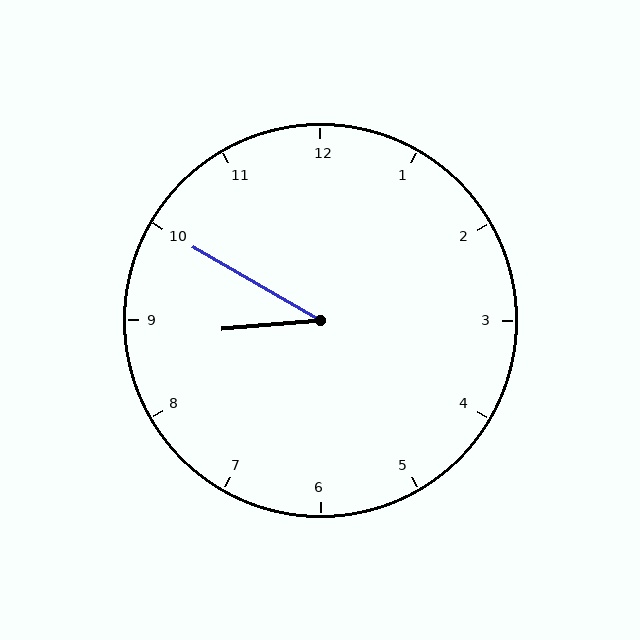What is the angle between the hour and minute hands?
Approximately 35 degrees.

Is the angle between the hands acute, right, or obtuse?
It is acute.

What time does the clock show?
8:50.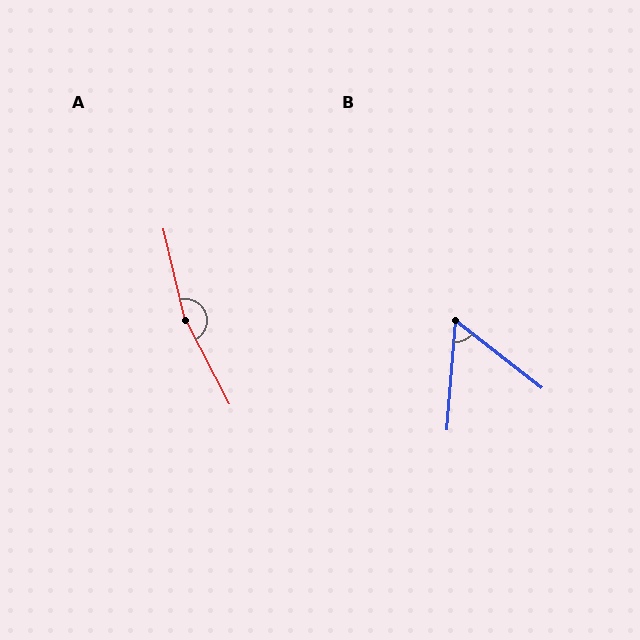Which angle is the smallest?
B, at approximately 56 degrees.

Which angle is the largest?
A, at approximately 166 degrees.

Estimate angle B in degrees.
Approximately 56 degrees.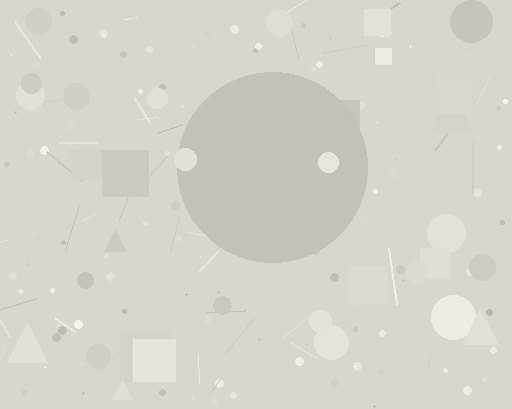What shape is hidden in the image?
A circle is hidden in the image.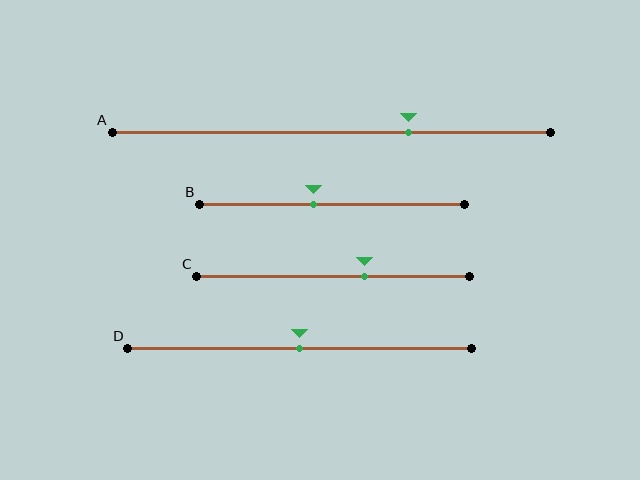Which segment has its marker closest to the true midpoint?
Segment D has its marker closest to the true midpoint.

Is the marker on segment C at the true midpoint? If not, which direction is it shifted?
No, the marker on segment C is shifted to the right by about 11% of the segment length.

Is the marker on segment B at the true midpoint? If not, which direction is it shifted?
No, the marker on segment B is shifted to the left by about 7% of the segment length.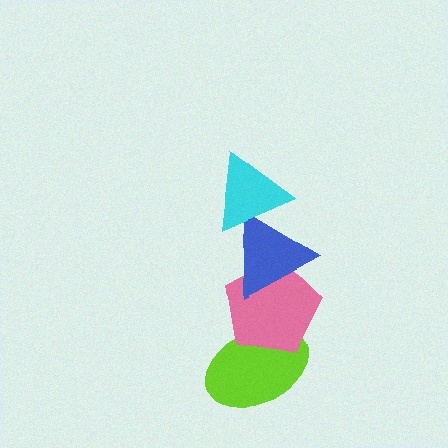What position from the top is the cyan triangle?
The cyan triangle is 1st from the top.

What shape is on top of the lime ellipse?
The pink pentagon is on top of the lime ellipse.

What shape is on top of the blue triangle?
The cyan triangle is on top of the blue triangle.